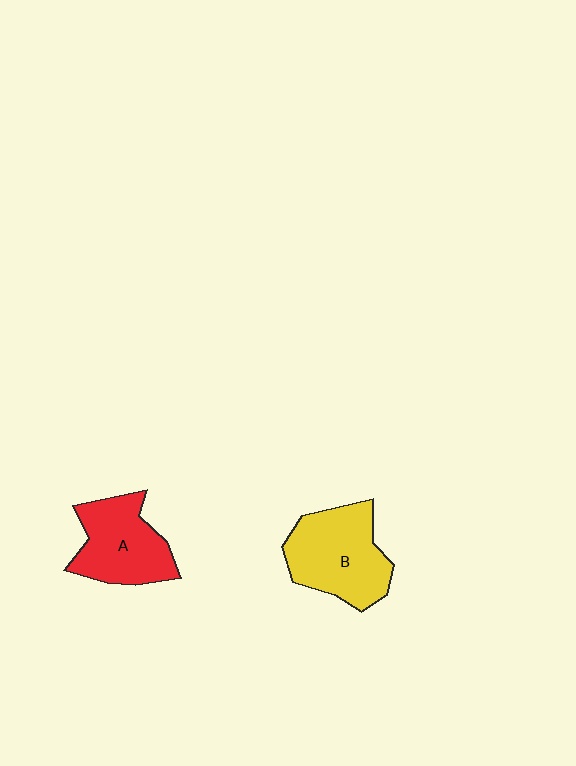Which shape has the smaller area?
Shape A (red).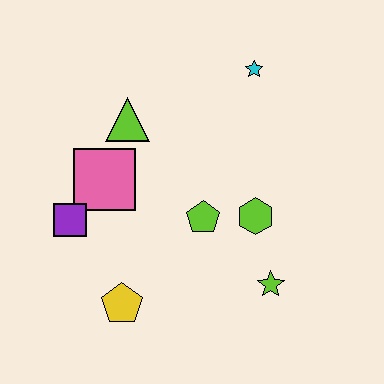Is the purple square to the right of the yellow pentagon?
No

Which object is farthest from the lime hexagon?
The purple square is farthest from the lime hexagon.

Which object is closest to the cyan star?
The lime triangle is closest to the cyan star.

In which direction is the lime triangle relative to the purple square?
The lime triangle is above the purple square.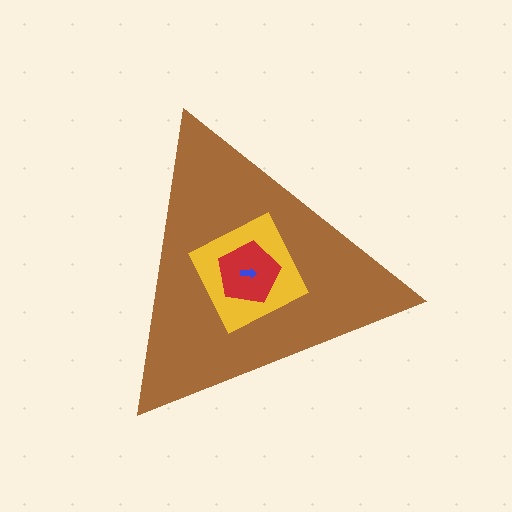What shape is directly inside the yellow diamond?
The red pentagon.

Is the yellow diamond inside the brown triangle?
Yes.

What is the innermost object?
The blue arrow.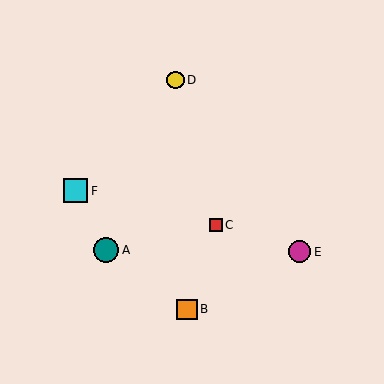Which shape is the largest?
The cyan square (labeled F) is the largest.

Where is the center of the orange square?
The center of the orange square is at (187, 309).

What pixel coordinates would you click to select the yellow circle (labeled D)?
Click at (175, 80) to select the yellow circle D.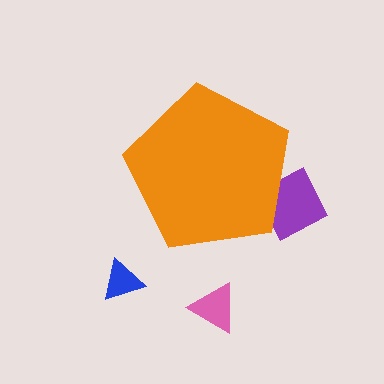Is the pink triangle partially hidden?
No, the pink triangle is fully visible.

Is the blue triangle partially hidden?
No, the blue triangle is fully visible.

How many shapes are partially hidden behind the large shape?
1 shape is partially hidden.